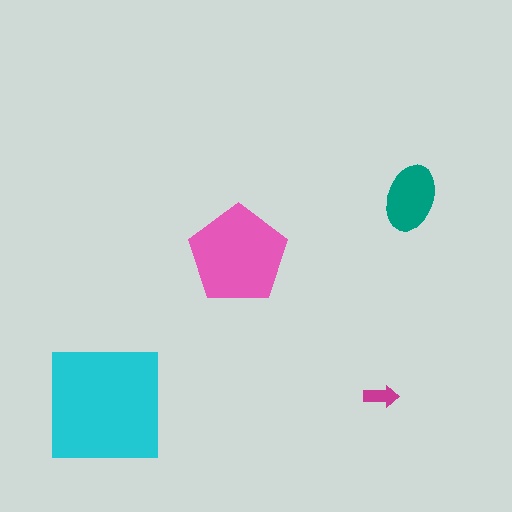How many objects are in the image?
There are 4 objects in the image.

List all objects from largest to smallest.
The cyan square, the pink pentagon, the teal ellipse, the magenta arrow.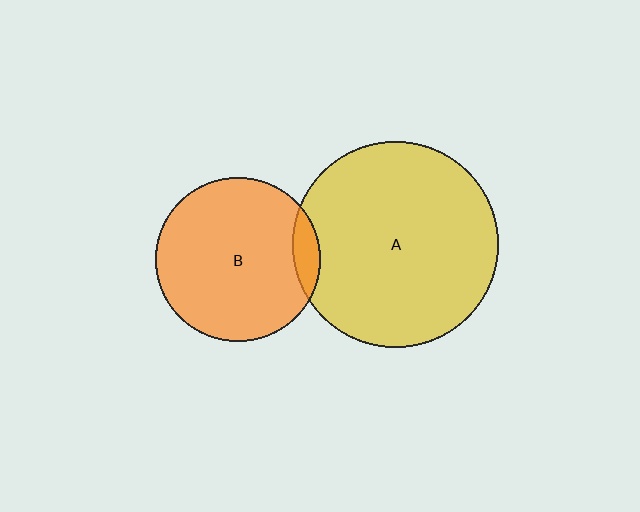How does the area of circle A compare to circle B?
Approximately 1.6 times.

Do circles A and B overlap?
Yes.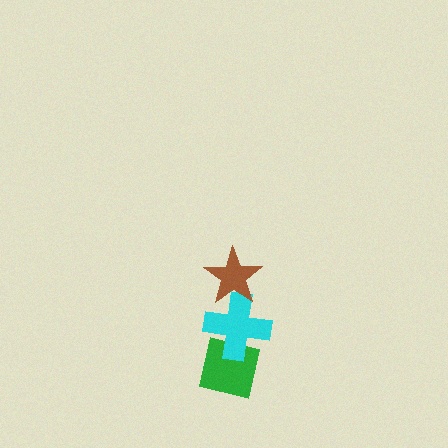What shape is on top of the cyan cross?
The brown star is on top of the cyan cross.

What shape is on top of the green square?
The cyan cross is on top of the green square.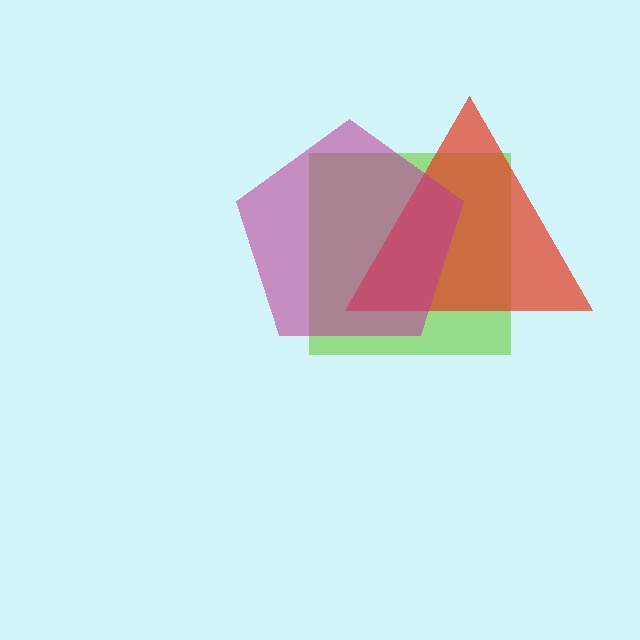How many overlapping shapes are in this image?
There are 3 overlapping shapes in the image.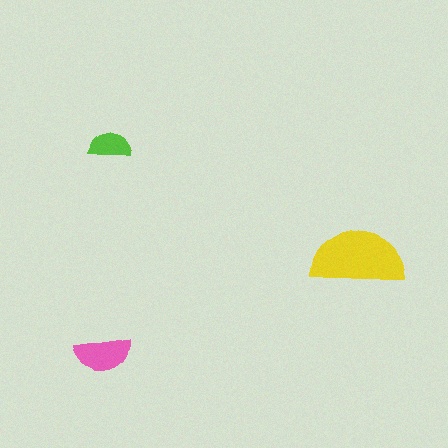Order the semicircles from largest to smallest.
the yellow one, the pink one, the lime one.